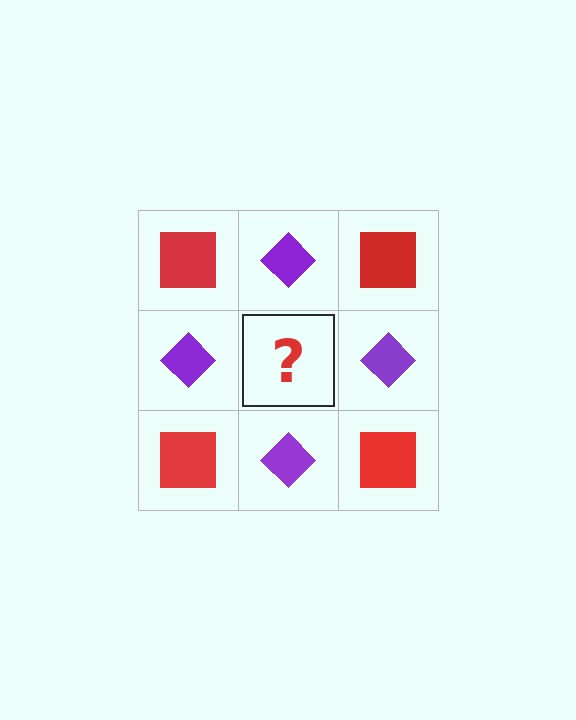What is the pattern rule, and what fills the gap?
The rule is that it alternates red square and purple diamond in a checkerboard pattern. The gap should be filled with a red square.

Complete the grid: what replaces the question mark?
The question mark should be replaced with a red square.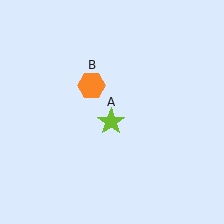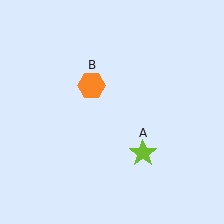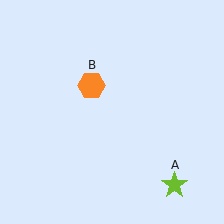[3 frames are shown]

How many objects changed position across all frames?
1 object changed position: lime star (object A).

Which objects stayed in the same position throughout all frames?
Orange hexagon (object B) remained stationary.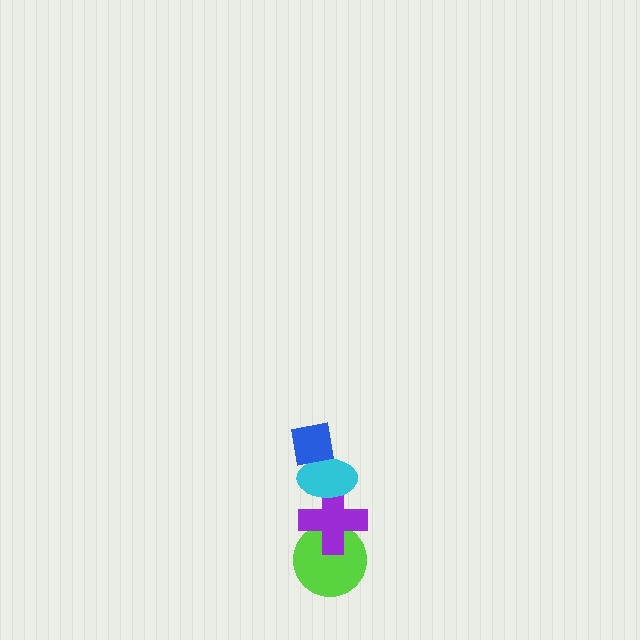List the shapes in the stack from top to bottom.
From top to bottom: the blue square, the cyan ellipse, the purple cross, the lime circle.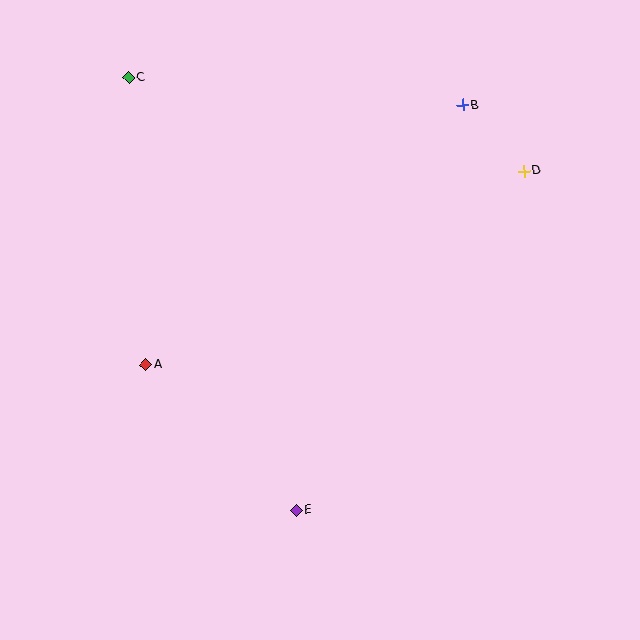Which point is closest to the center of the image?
Point A at (146, 365) is closest to the center.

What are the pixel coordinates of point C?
Point C is at (129, 78).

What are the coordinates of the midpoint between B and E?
The midpoint between B and E is at (379, 308).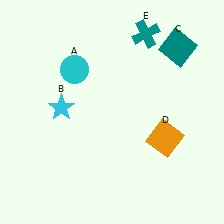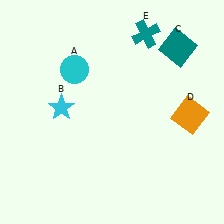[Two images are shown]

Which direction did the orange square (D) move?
The orange square (D) moved right.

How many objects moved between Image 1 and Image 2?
1 object moved between the two images.